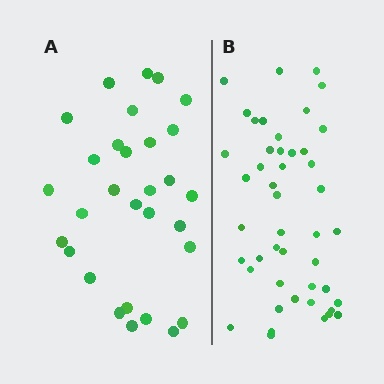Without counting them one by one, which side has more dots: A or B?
Region B (the right region) has more dots.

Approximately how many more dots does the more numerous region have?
Region B has approximately 15 more dots than region A.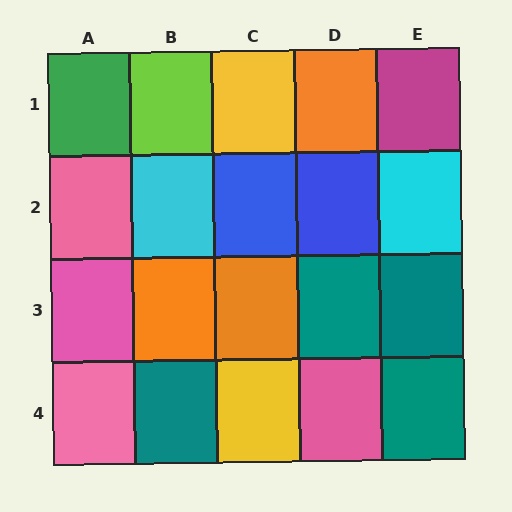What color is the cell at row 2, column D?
Blue.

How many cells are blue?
2 cells are blue.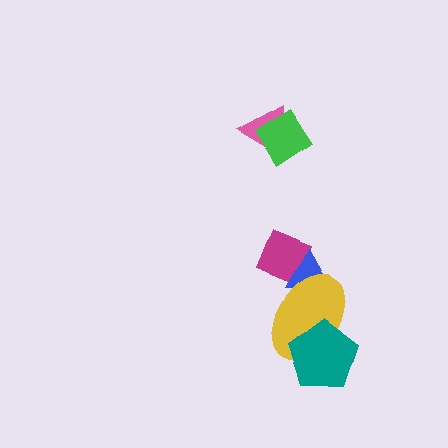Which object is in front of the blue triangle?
The yellow ellipse is in front of the blue triangle.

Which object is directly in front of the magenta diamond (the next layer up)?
The blue triangle is directly in front of the magenta diamond.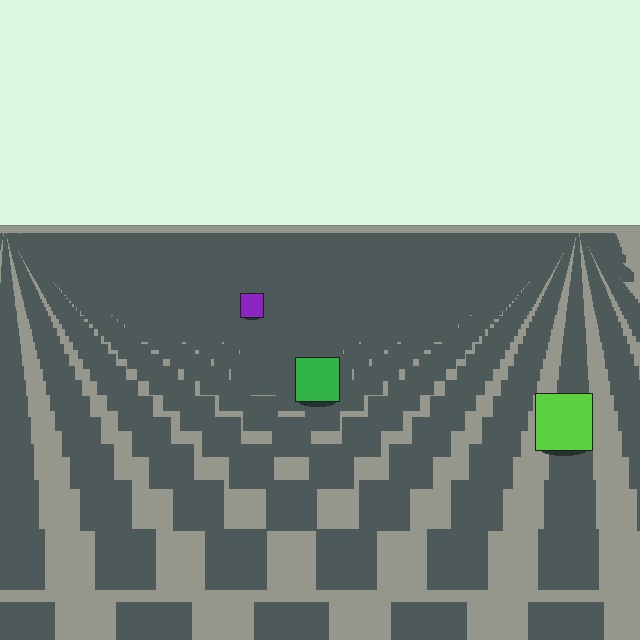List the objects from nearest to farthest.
From nearest to farthest: the lime square, the green square, the purple square.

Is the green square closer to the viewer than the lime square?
No. The lime square is closer — you can tell from the texture gradient: the ground texture is coarser near it.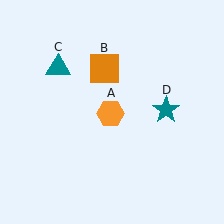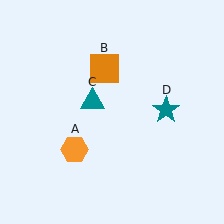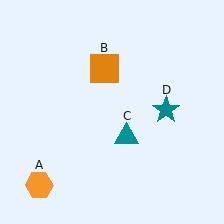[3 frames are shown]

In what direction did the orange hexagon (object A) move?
The orange hexagon (object A) moved down and to the left.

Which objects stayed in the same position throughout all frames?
Orange square (object B) and teal star (object D) remained stationary.